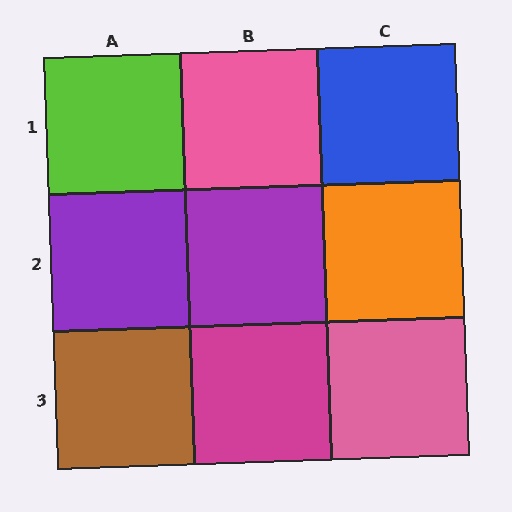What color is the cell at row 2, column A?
Purple.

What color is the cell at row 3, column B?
Magenta.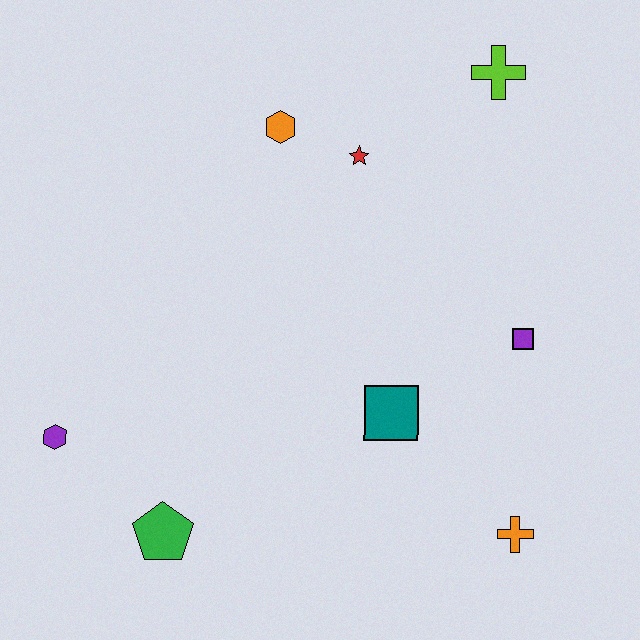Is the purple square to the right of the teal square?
Yes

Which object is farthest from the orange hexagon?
The orange cross is farthest from the orange hexagon.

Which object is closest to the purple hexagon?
The green pentagon is closest to the purple hexagon.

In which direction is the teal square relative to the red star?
The teal square is below the red star.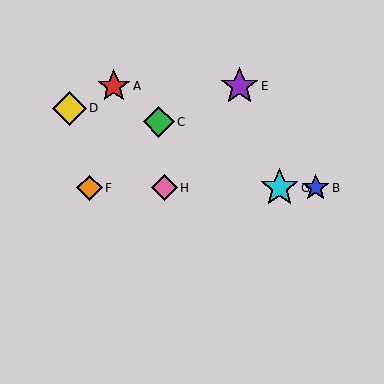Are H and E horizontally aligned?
No, H is at y≈188 and E is at y≈86.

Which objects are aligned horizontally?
Objects B, F, G, H are aligned horizontally.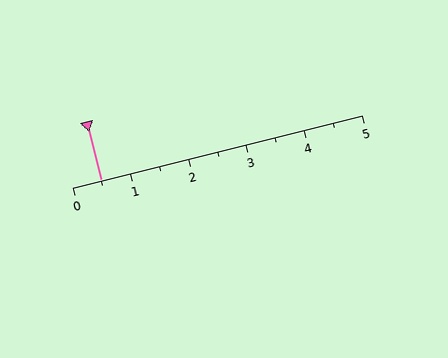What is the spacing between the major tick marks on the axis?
The major ticks are spaced 1 apart.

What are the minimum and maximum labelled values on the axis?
The axis runs from 0 to 5.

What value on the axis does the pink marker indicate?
The marker indicates approximately 0.5.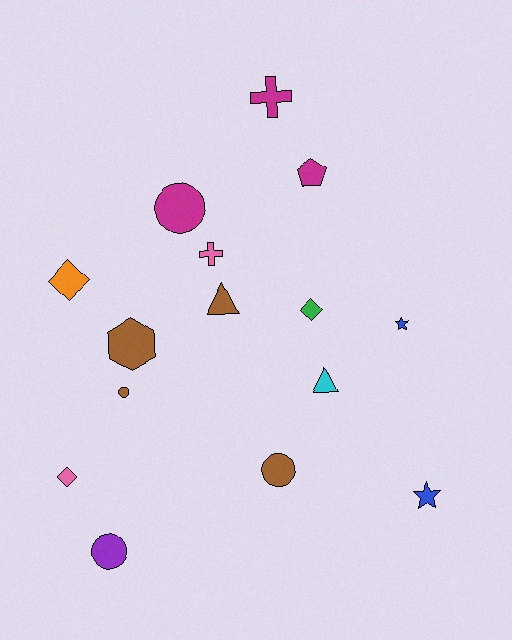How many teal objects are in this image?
There are no teal objects.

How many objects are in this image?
There are 15 objects.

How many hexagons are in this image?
There is 1 hexagon.